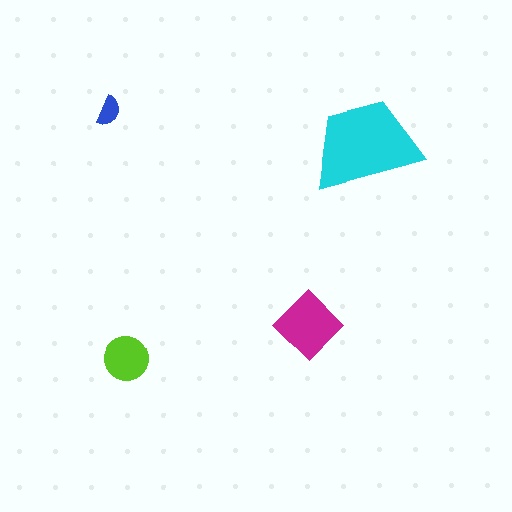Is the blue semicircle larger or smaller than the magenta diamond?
Smaller.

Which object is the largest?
The cyan trapezoid.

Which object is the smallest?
The blue semicircle.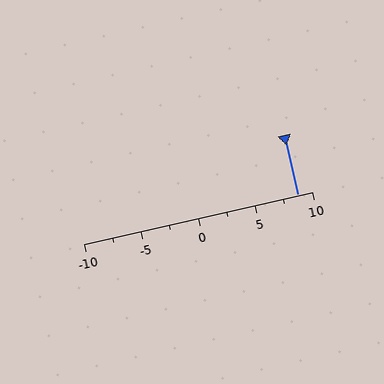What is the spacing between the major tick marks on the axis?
The major ticks are spaced 5 apart.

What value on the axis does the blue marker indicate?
The marker indicates approximately 8.8.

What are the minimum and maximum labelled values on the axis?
The axis runs from -10 to 10.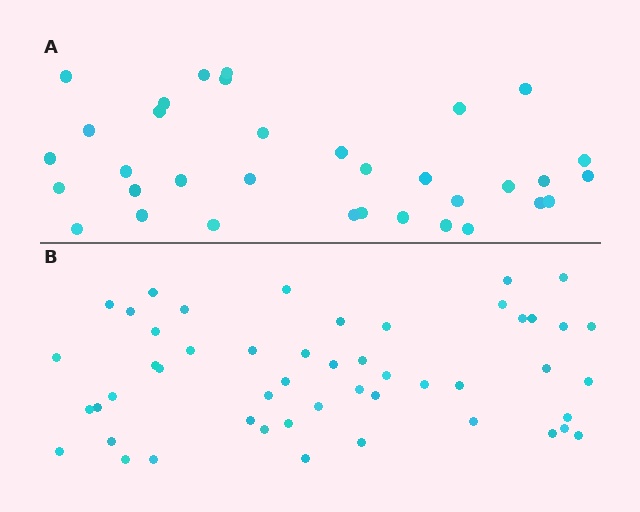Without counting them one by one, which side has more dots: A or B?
Region B (the bottom region) has more dots.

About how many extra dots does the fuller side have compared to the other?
Region B has approximately 15 more dots than region A.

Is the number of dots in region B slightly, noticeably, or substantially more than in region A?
Region B has substantially more. The ratio is roughly 1.5 to 1.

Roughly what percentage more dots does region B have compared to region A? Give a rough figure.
About 45% more.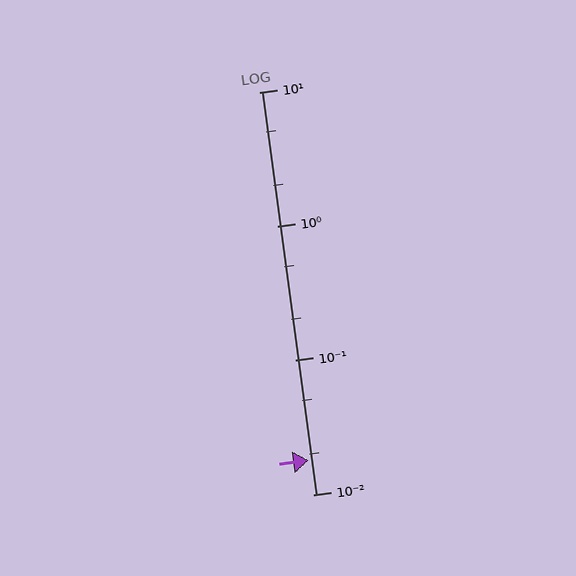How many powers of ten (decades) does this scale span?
The scale spans 3 decades, from 0.01 to 10.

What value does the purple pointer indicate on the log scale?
The pointer indicates approximately 0.018.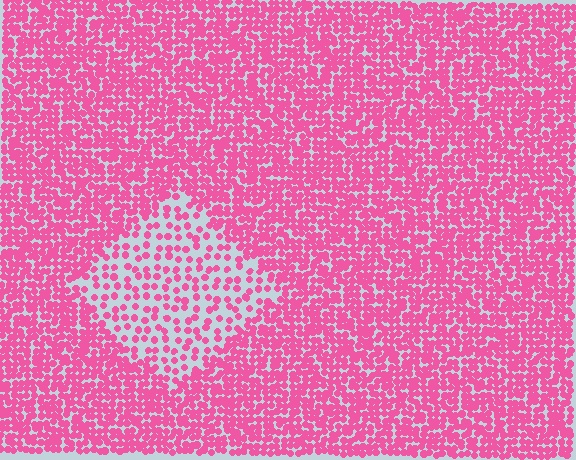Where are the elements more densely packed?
The elements are more densely packed outside the diamond boundary.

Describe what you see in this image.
The image contains small pink elements arranged at two different densities. A diamond-shaped region is visible where the elements are less densely packed than the surrounding area.